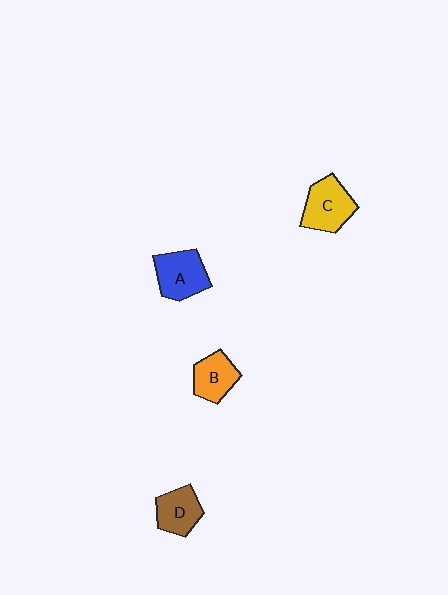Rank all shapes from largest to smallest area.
From largest to smallest: C (yellow), A (blue), D (brown), B (orange).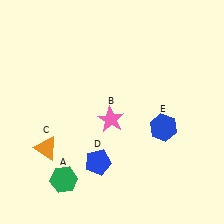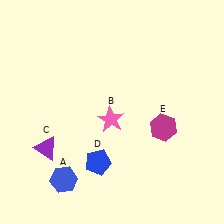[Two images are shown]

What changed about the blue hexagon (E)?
In Image 1, E is blue. In Image 2, it changed to magenta.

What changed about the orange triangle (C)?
In Image 1, C is orange. In Image 2, it changed to purple.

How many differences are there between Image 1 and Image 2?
There are 3 differences between the two images.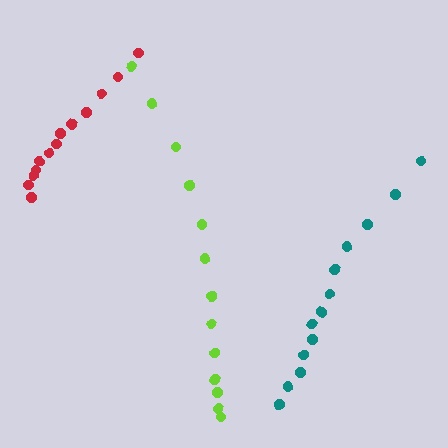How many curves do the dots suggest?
There are 3 distinct paths.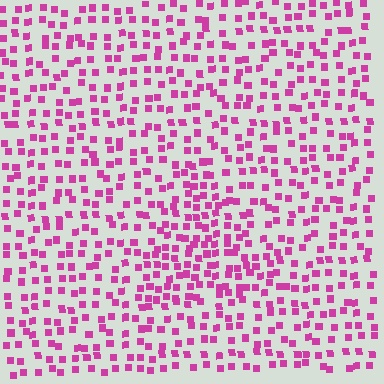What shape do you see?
I see a triangle.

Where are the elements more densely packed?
The elements are more densely packed inside the triangle boundary.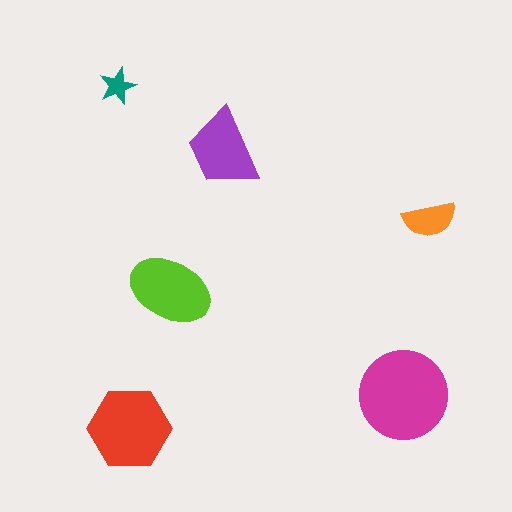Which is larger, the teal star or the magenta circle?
The magenta circle.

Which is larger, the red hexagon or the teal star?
The red hexagon.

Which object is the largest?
The magenta circle.